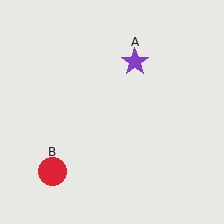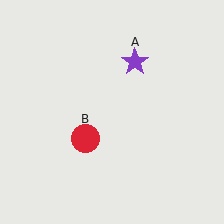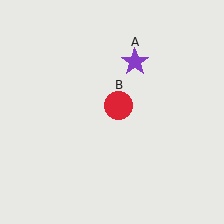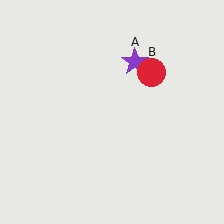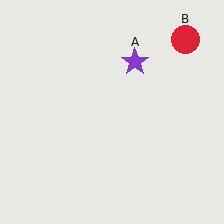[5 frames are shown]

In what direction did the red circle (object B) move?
The red circle (object B) moved up and to the right.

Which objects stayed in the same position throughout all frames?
Purple star (object A) remained stationary.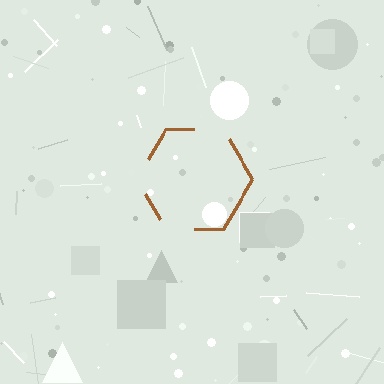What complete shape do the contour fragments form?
The contour fragments form a hexagon.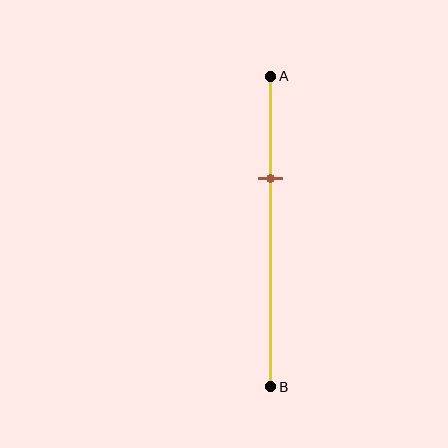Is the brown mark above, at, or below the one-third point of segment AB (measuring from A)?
The brown mark is approximately at the one-third point of segment AB.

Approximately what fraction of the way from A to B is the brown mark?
The brown mark is approximately 35% of the way from A to B.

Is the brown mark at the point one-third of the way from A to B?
Yes, the mark is approximately at the one-third point.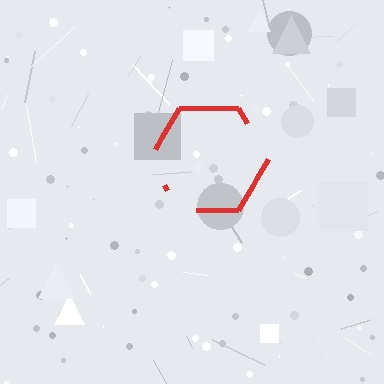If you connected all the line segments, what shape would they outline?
They would outline a hexagon.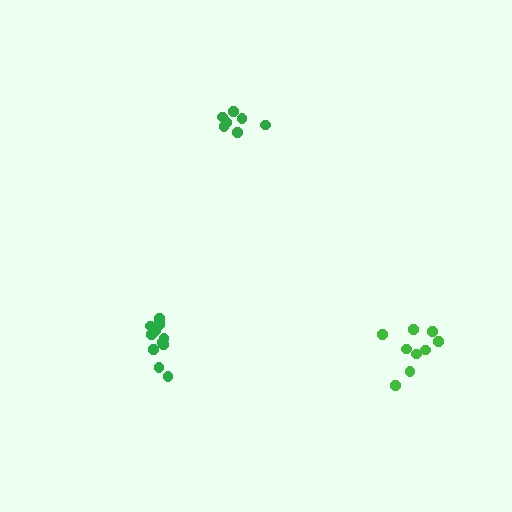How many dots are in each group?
Group 1: 12 dots, Group 2: 7 dots, Group 3: 9 dots (28 total).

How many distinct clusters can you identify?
There are 3 distinct clusters.